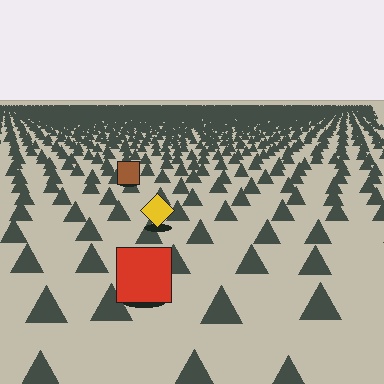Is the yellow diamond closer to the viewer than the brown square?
Yes. The yellow diamond is closer — you can tell from the texture gradient: the ground texture is coarser near it.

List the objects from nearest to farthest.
From nearest to farthest: the red square, the yellow diamond, the brown square.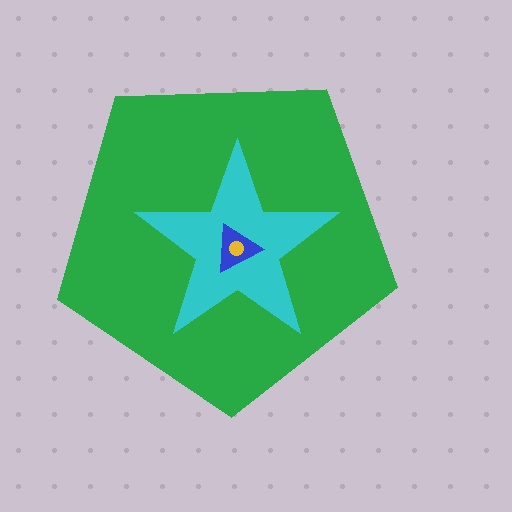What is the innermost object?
The yellow circle.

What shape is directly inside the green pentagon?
The cyan star.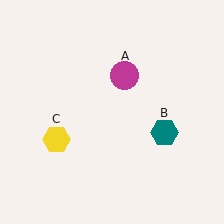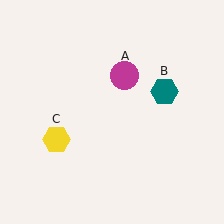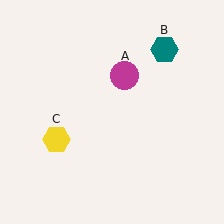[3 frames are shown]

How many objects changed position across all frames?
1 object changed position: teal hexagon (object B).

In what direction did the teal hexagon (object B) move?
The teal hexagon (object B) moved up.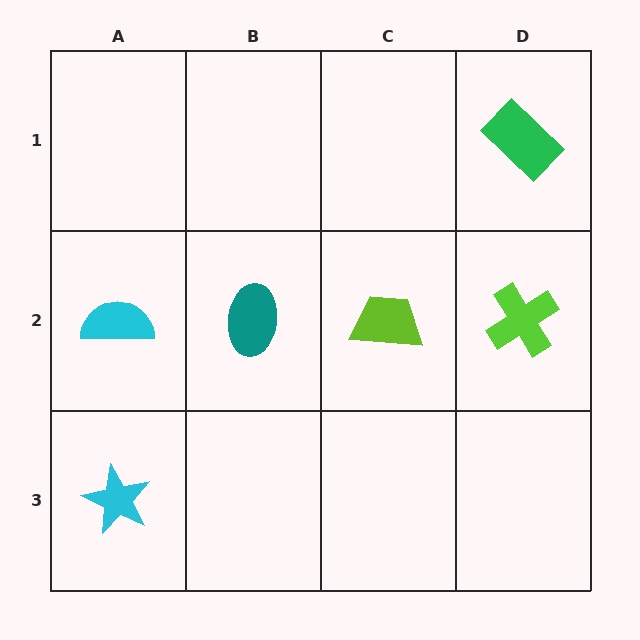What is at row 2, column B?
A teal ellipse.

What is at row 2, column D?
A lime cross.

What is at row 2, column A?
A cyan semicircle.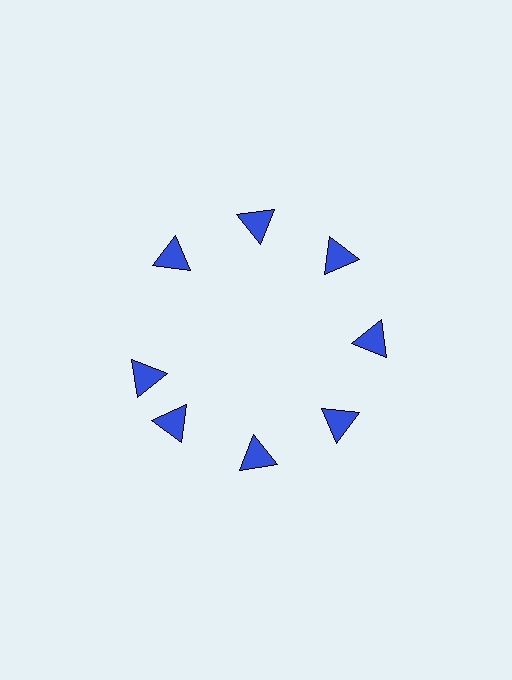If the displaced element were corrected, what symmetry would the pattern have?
It would have 8-fold rotational symmetry — the pattern would map onto itself every 45 degrees.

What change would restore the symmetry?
The symmetry would be restored by rotating it back into even spacing with its neighbors so that all 8 triangles sit at equal angles and equal distance from the center.